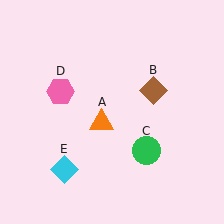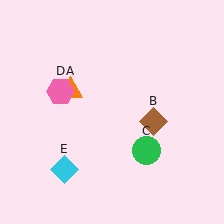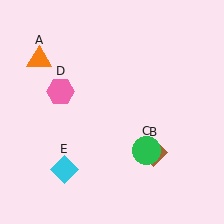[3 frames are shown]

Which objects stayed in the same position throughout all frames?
Green circle (object C) and pink hexagon (object D) and cyan diamond (object E) remained stationary.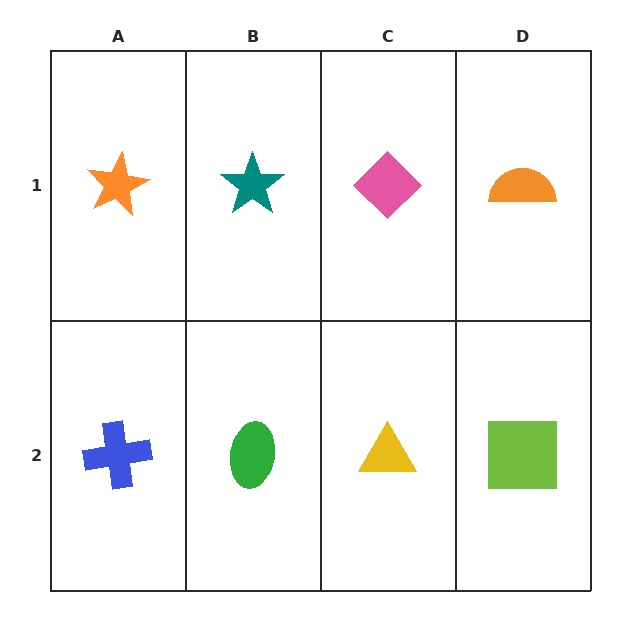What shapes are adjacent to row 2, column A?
An orange star (row 1, column A), a green ellipse (row 2, column B).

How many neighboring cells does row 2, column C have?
3.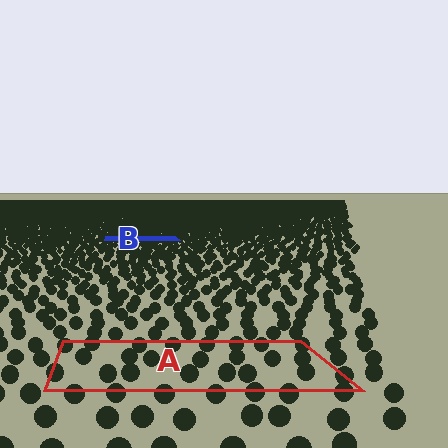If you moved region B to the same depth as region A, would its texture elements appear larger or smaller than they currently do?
They would appear larger. At a closer depth, the same texture elements are projected at a bigger on-screen size.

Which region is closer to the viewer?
Region A is closer. The texture elements there are larger and more spread out.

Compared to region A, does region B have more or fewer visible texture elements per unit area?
Region B has more texture elements per unit area — they are packed more densely because it is farther away.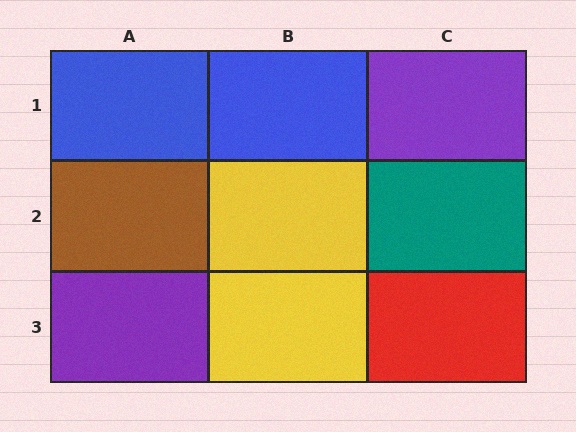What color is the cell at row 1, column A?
Blue.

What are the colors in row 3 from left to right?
Purple, yellow, red.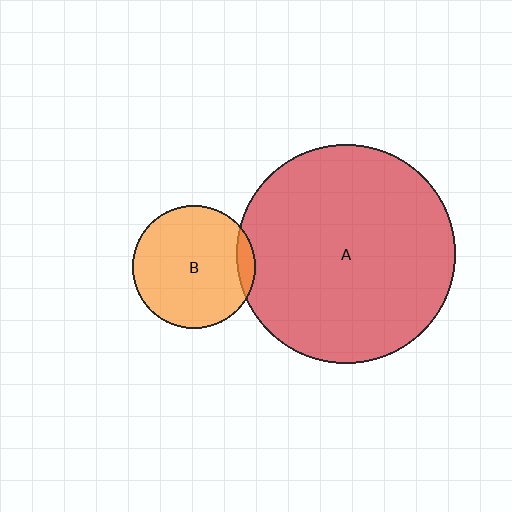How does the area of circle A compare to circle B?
Approximately 3.2 times.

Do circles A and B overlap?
Yes.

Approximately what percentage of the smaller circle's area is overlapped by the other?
Approximately 10%.